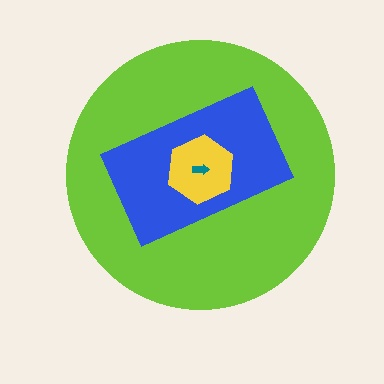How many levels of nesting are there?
4.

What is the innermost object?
The teal arrow.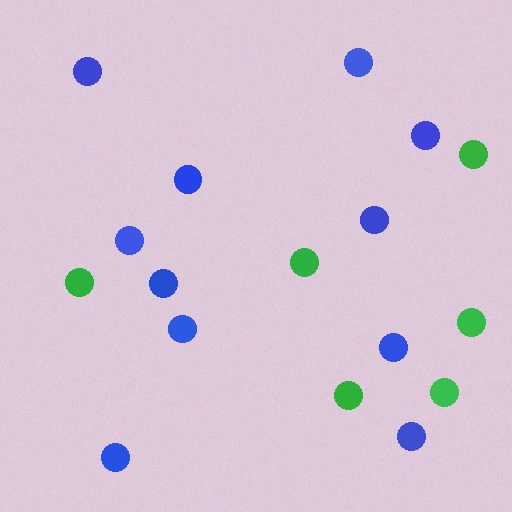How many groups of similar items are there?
There are 2 groups: one group of blue circles (11) and one group of green circles (6).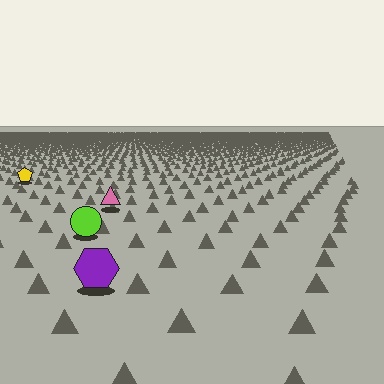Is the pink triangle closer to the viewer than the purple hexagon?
No. The purple hexagon is closer — you can tell from the texture gradient: the ground texture is coarser near it.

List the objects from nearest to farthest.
From nearest to farthest: the purple hexagon, the lime circle, the pink triangle, the yellow pentagon.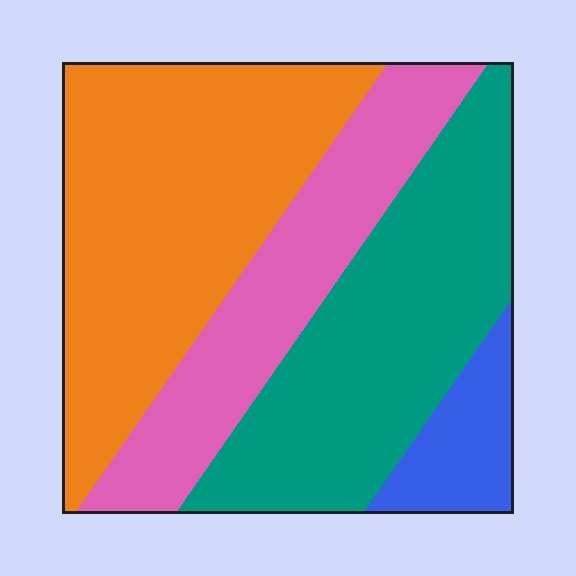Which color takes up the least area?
Blue, at roughly 10%.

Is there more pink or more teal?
Teal.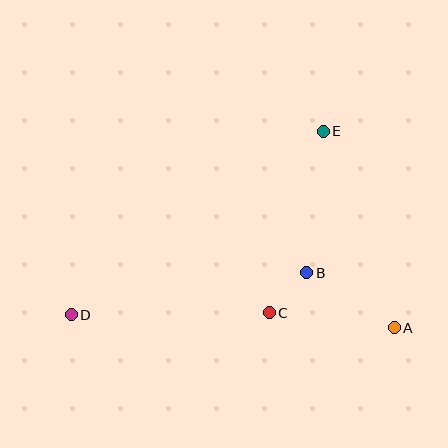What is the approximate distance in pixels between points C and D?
The distance between C and D is approximately 198 pixels.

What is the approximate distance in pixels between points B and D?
The distance between B and D is approximately 239 pixels.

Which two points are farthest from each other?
Points A and D are farthest from each other.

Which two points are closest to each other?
Points B and C are closest to each other.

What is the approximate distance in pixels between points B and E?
The distance between B and E is approximately 143 pixels.